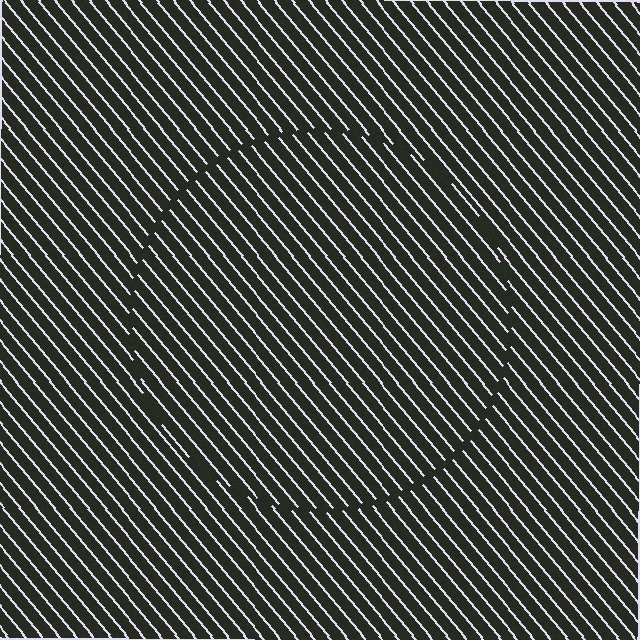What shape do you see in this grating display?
An illusory circle. The interior of the shape contains the same grating, shifted by half a period — the contour is defined by the phase discontinuity where line-ends from the inner and outer gratings abut.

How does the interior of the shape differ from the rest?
The interior of the shape contains the same grating, shifted by half a period — the contour is defined by the phase discontinuity where line-ends from the inner and outer gratings abut.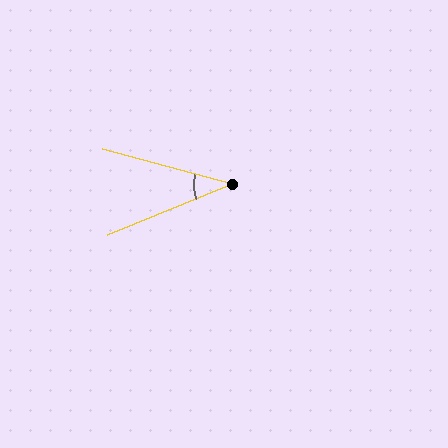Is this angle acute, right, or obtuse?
It is acute.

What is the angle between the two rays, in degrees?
Approximately 37 degrees.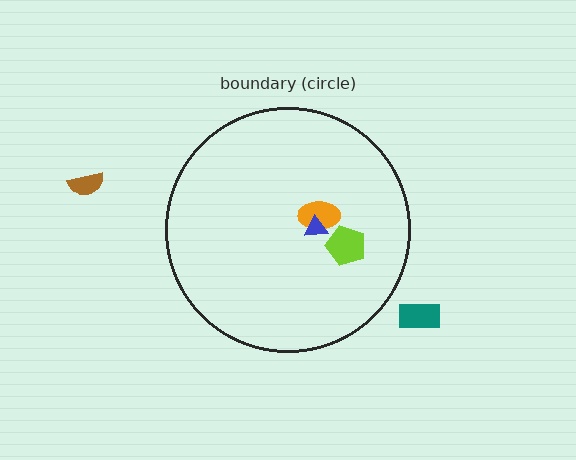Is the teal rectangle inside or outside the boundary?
Outside.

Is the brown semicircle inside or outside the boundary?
Outside.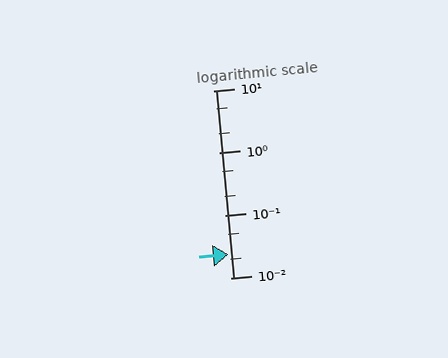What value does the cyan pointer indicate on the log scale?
The pointer indicates approximately 0.024.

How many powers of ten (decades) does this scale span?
The scale spans 3 decades, from 0.01 to 10.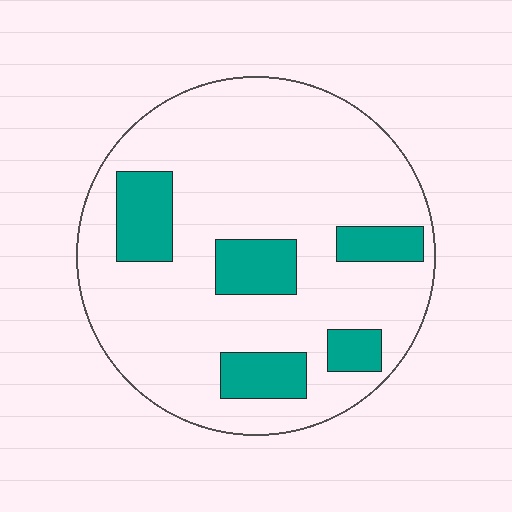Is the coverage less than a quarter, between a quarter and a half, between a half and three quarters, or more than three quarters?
Less than a quarter.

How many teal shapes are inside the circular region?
5.